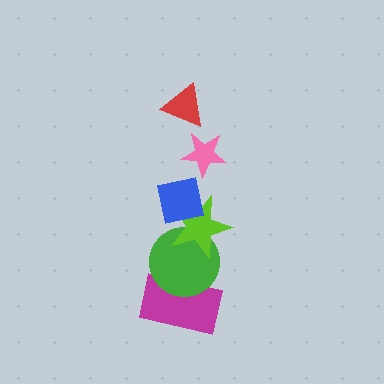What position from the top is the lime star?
The lime star is 4th from the top.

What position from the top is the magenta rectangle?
The magenta rectangle is 6th from the top.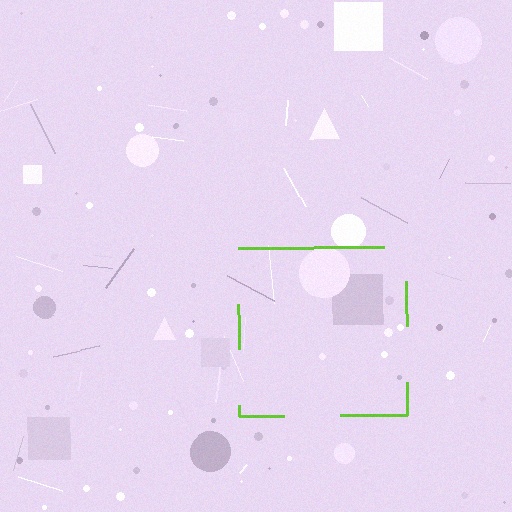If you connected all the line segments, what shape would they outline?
They would outline a square.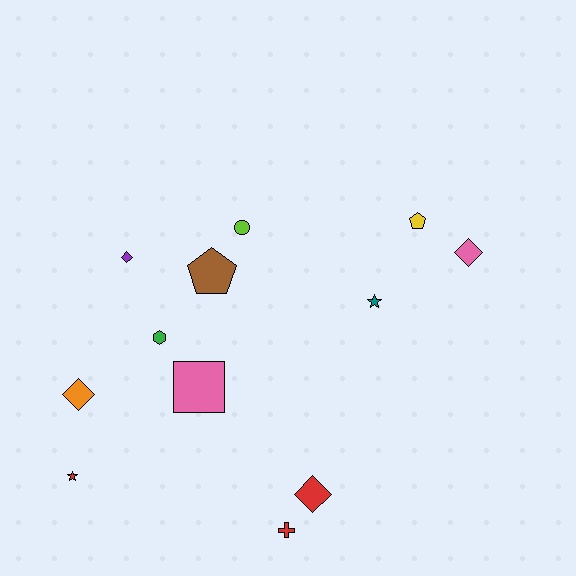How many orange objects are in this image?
There is 1 orange object.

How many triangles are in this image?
There are no triangles.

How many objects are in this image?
There are 12 objects.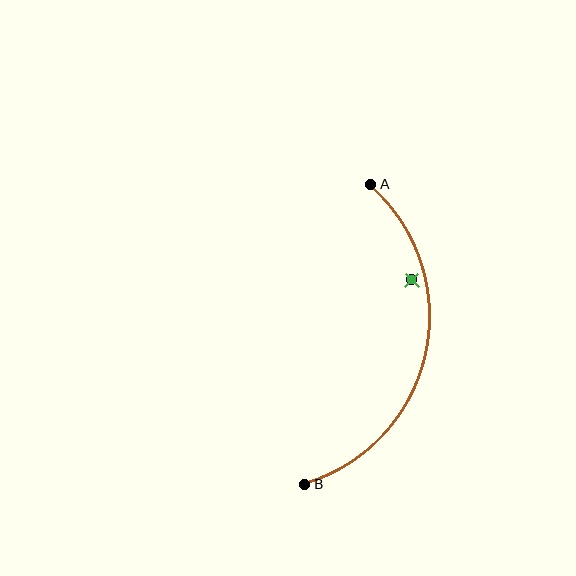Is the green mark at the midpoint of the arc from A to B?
No — the green mark does not lie on the arc at all. It sits slightly inside the curve.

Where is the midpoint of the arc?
The arc midpoint is the point on the curve farthest from the straight line joining A and B. It sits to the right of that line.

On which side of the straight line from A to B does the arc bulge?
The arc bulges to the right of the straight line connecting A and B.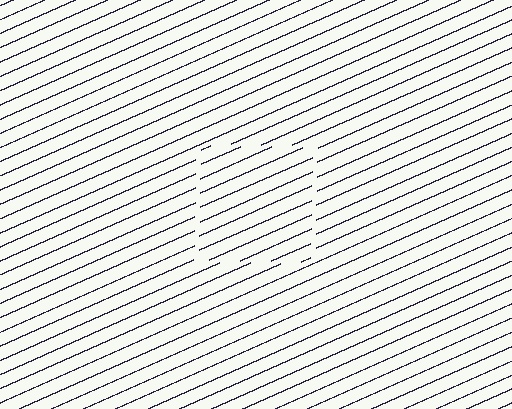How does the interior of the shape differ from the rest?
The interior of the shape contains the same grating, shifted by half a period — the contour is defined by the phase discontinuity where line-ends from the inner and outer gratings abut.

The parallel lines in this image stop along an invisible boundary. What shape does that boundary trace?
An illusory square. The interior of the shape contains the same grating, shifted by half a period — the contour is defined by the phase discontinuity where line-ends from the inner and outer gratings abut.